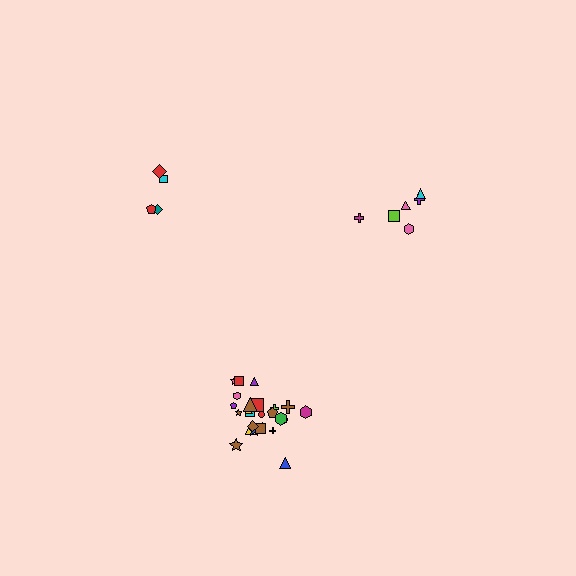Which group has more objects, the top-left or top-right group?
The top-right group.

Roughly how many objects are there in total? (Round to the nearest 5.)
Roughly 35 objects in total.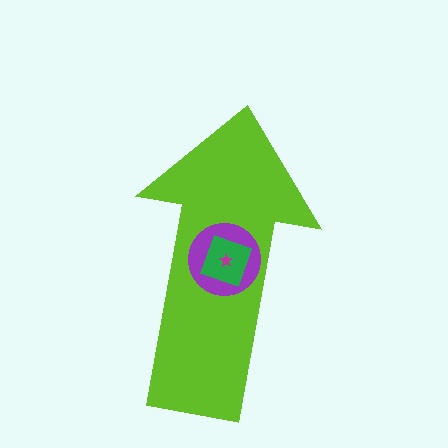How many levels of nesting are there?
4.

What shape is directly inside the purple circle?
The green diamond.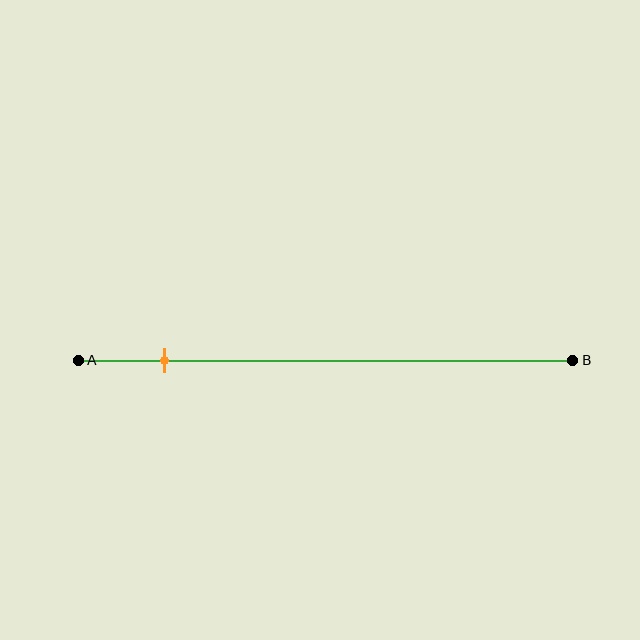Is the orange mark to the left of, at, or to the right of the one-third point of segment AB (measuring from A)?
The orange mark is to the left of the one-third point of segment AB.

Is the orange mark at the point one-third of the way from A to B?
No, the mark is at about 20% from A, not at the 33% one-third point.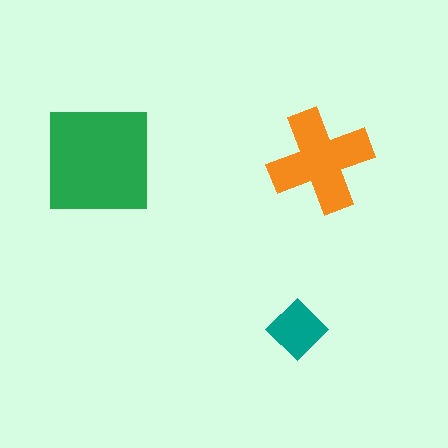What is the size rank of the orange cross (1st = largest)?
2nd.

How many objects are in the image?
There are 3 objects in the image.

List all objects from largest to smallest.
The green square, the orange cross, the teal diamond.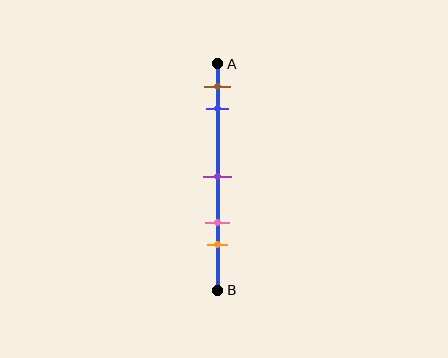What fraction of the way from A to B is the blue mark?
The blue mark is approximately 20% (0.2) of the way from A to B.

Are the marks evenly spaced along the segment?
No, the marks are not evenly spaced.